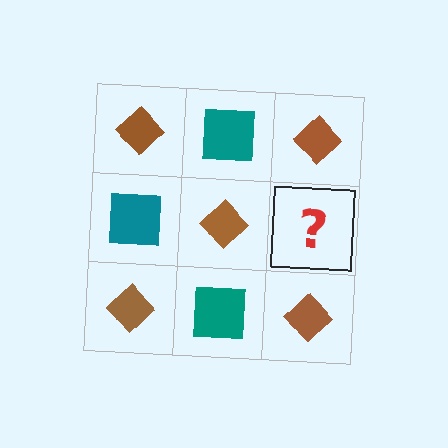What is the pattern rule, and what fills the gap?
The rule is that it alternates brown diamond and teal square in a checkerboard pattern. The gap should be filled with a teal square.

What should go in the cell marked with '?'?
The missing cell should contain a teal square.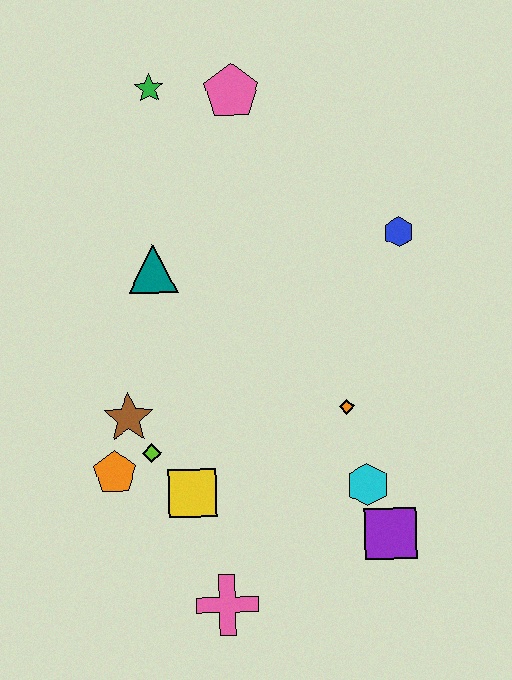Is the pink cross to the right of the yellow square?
Yes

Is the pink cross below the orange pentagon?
Yes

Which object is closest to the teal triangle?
The brown star is closest to the teal triangle.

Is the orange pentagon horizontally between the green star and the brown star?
No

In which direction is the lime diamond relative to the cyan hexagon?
The lime diamond is to the left of the cyan hexagon.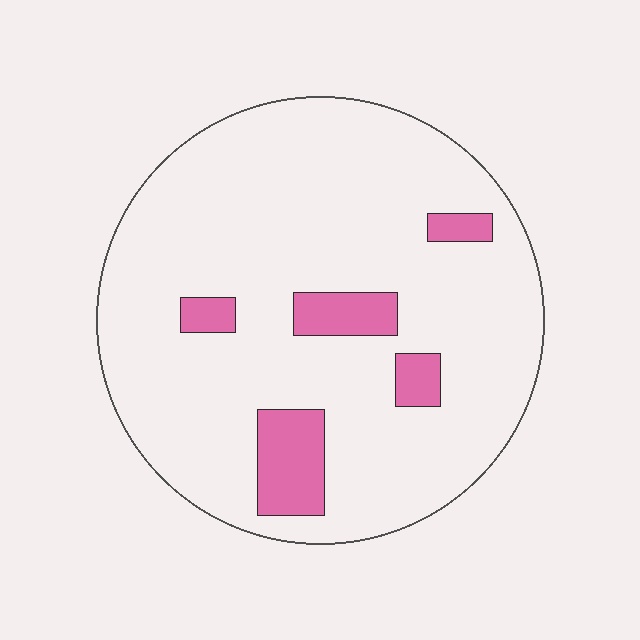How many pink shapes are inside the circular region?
5.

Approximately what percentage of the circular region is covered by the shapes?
Approximately 10%.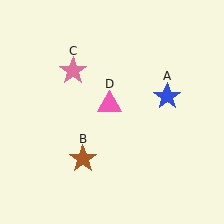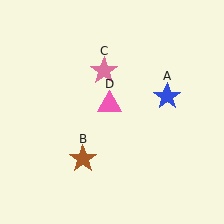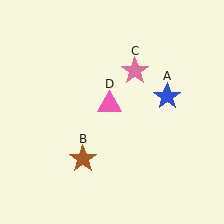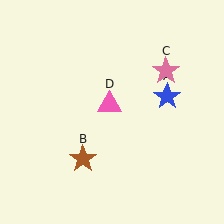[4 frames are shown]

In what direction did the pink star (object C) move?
The pink star (object C) moved right.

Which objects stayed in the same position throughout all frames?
Blue star (object A) and brown star (object B) and pink triangle (object D) remained stationary.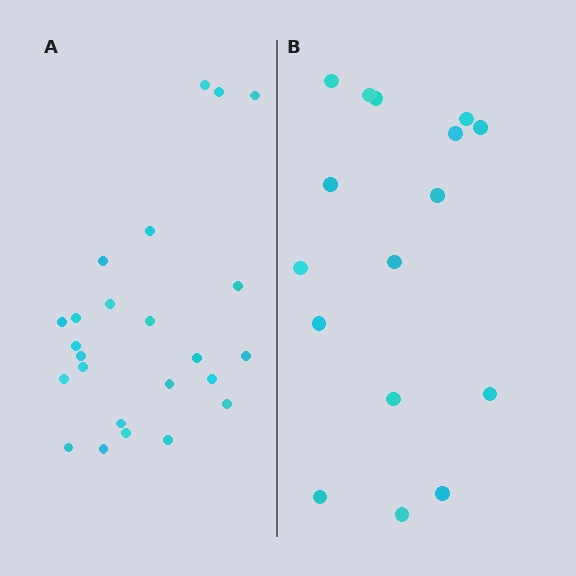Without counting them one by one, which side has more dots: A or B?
Region A (the left region) has more dots.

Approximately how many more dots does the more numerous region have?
Region A has roughly 8 or so more dots than region B.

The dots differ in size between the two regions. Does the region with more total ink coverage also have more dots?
No. Region B has more total ink coverage because its dots are larger, but region A actually contains more individual dots. Total area can be misleading — the number of items is what matters here.